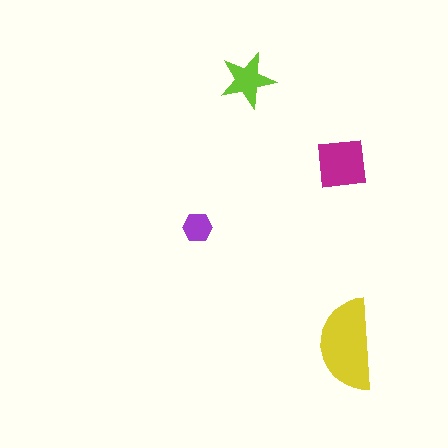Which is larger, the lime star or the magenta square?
The magenta square.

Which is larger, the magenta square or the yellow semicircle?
The yellow semicircle.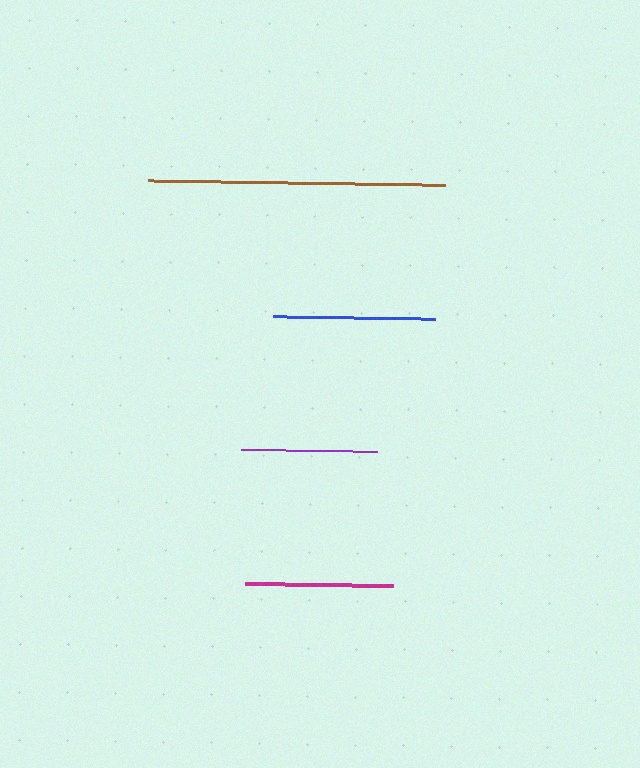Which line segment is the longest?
The brown line is the longest at approximately 297 pixels.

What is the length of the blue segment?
The blue segment is approximately 162 pixels long.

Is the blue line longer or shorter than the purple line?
The blue line is longer than the purple line.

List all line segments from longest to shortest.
From longest to shortest: brown, blue, magenta, purple.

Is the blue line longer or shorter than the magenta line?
The blue line is longer than the magenta line.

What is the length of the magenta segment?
The magenta segment is approximately 148 pixels long.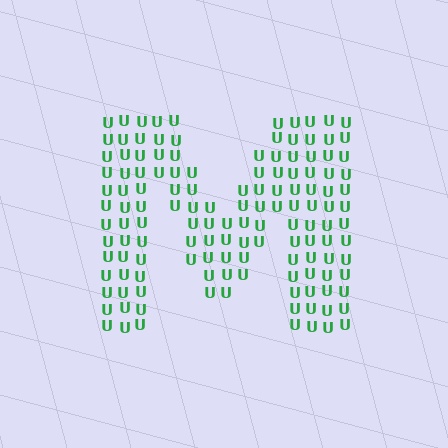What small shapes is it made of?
It is made of small letter U's.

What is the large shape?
The large shape is the letter M.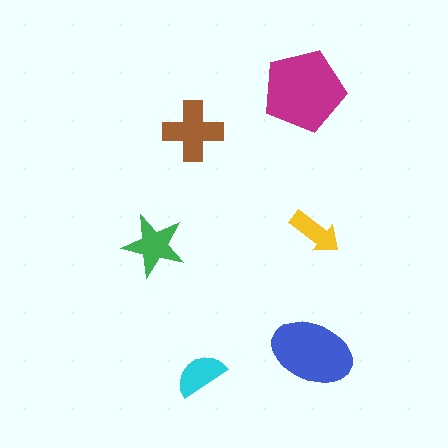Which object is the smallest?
The yellow arrow.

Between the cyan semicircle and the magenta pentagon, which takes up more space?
The magenta pentagon.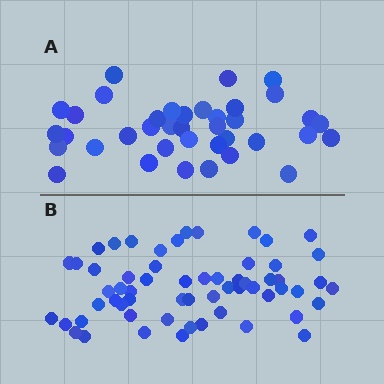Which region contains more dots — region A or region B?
Region B (the bottom region) has more dots.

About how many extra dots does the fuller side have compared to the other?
Region B has approximately 20 more dots than region A.